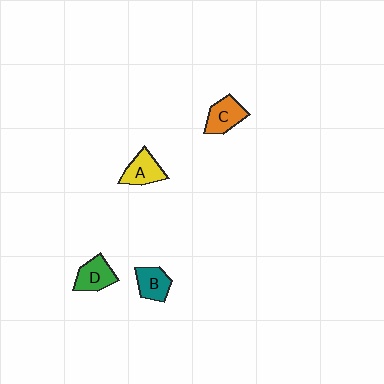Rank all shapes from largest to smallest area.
From largest to smallest: D (green), C (orange), A (yellow), B (teal).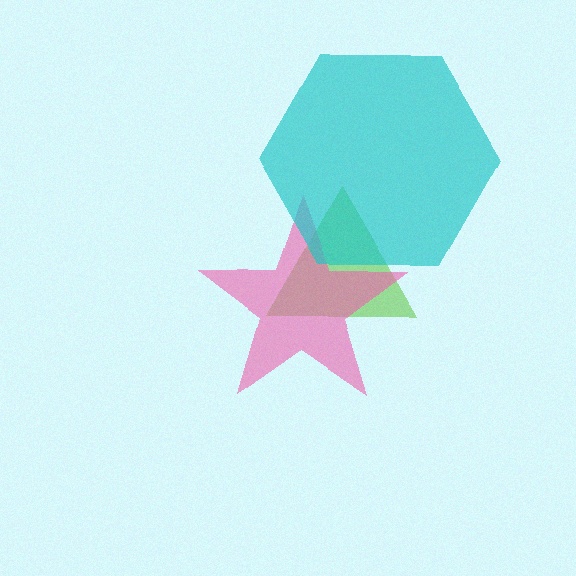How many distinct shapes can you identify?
There are 3 distinct shapes: a lime triangle, a pink star, a cyan hexagon.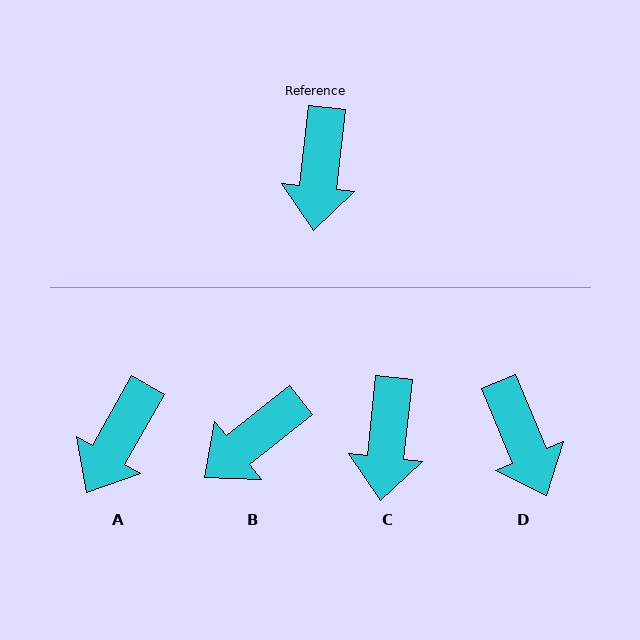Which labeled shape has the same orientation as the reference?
C.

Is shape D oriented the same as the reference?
No, it is off by about 29 degrees.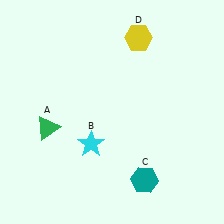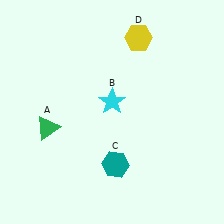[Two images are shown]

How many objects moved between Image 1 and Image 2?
2 objects moved between the two images.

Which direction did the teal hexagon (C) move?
The teal hexagon (C) moved left.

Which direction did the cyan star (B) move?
The cyan star (B) moved up.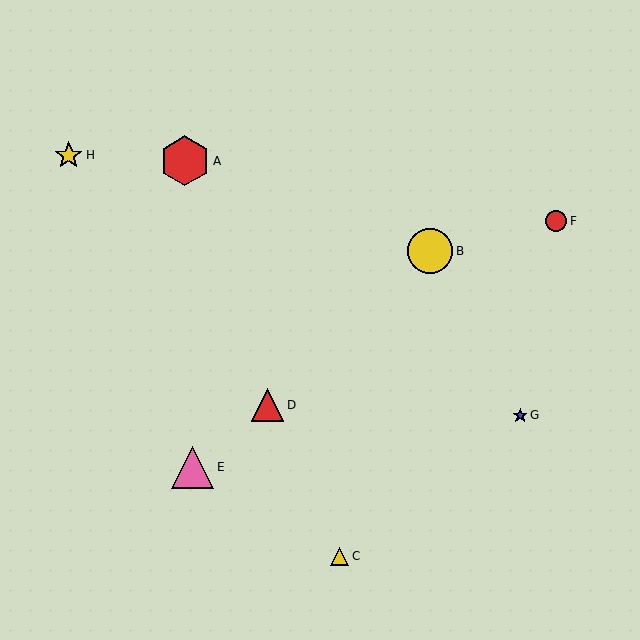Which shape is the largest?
The red hexagon (labeled A) is the largest.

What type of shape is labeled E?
Shape E is a pink triangle.